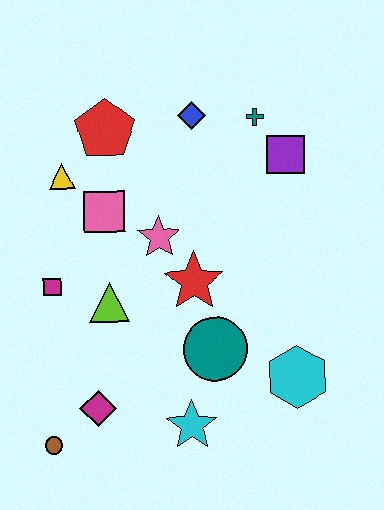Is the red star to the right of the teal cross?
No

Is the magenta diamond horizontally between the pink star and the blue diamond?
No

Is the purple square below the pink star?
No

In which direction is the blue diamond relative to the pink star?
The blue diamond is above the pink star.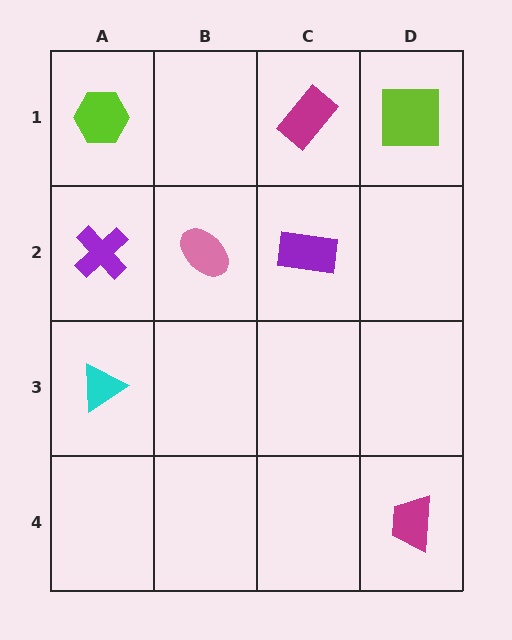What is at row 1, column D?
A lime square.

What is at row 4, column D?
A magenta trapezoid.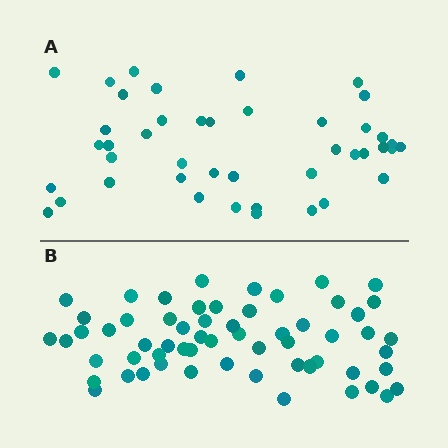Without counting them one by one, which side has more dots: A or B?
Region B (the bottom region) has more dots.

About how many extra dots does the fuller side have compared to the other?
Region B has approximately 15 more dots than region A.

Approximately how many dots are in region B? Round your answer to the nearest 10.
About 60 dots.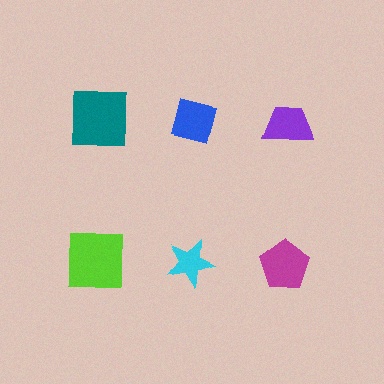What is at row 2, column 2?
A cyan star.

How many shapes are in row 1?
3 shapes.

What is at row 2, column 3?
A magenta pentagon.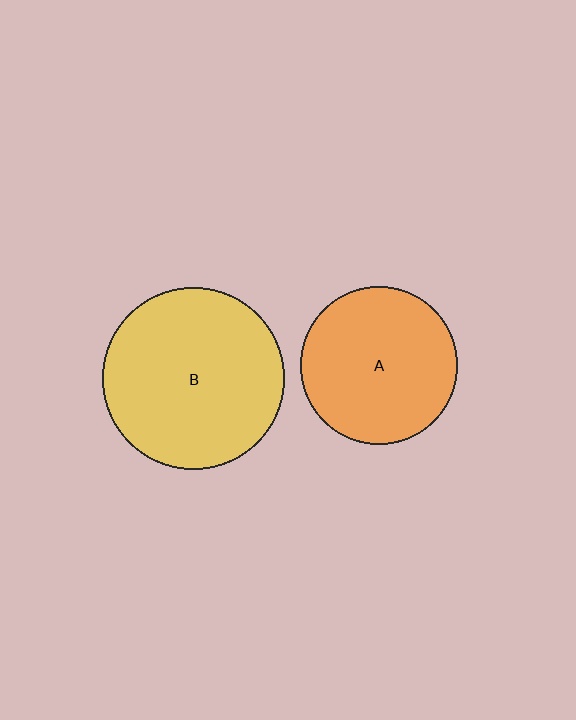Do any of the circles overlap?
No, none of the circles overlap.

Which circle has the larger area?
Circle B (yellow).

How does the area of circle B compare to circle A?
Approximately 1.3 times.